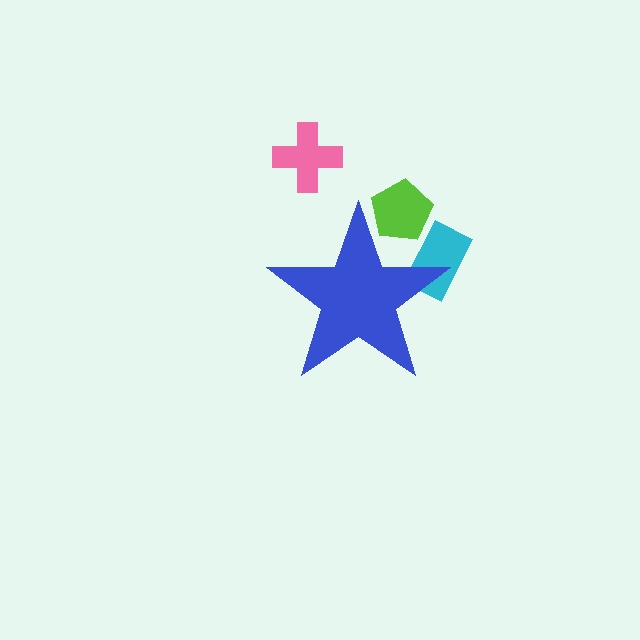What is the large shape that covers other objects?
A blue star.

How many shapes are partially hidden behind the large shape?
2 shapes are partially hidden.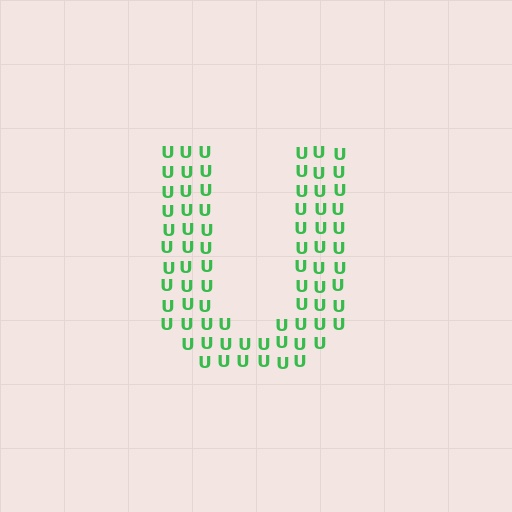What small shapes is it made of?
It is made of small letter U's.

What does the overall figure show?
The overall figure shows the letter U.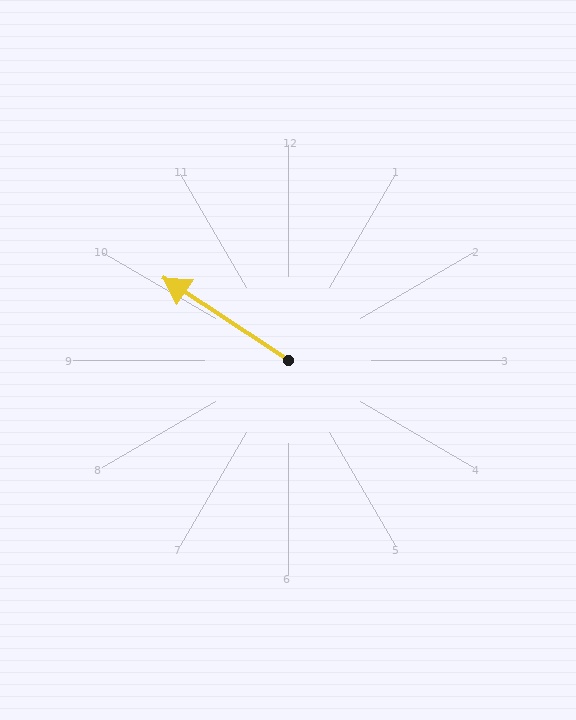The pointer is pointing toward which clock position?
Roughly 10 o'clock.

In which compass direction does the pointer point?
Northwest.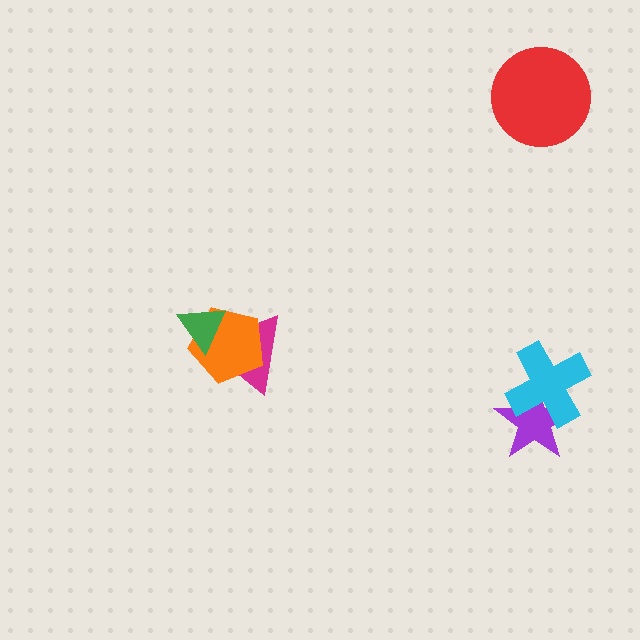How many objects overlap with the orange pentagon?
2 objects overlap with the orange pentagon.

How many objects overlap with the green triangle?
2 objects overlap with the green triangle.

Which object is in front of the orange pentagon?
The green triangle is in front of the orange pentagon.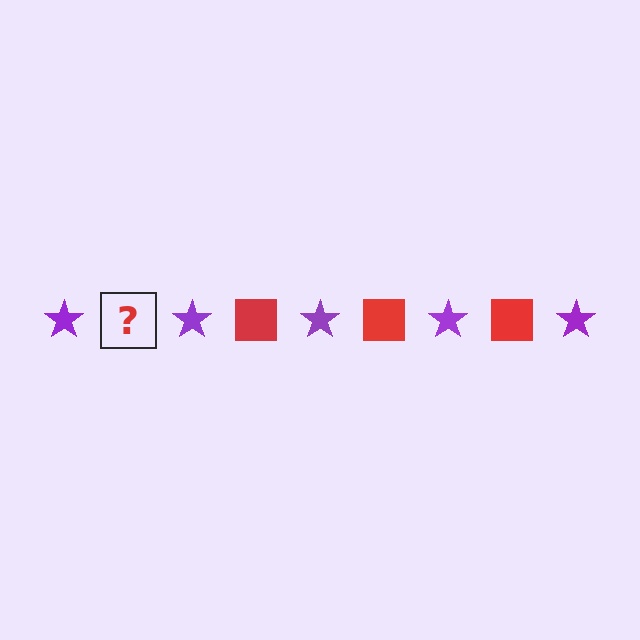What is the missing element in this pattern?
The missing element is a red square.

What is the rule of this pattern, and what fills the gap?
The rule is that the pattern alternates between purple star and red square. The gap should be filled with a red square.